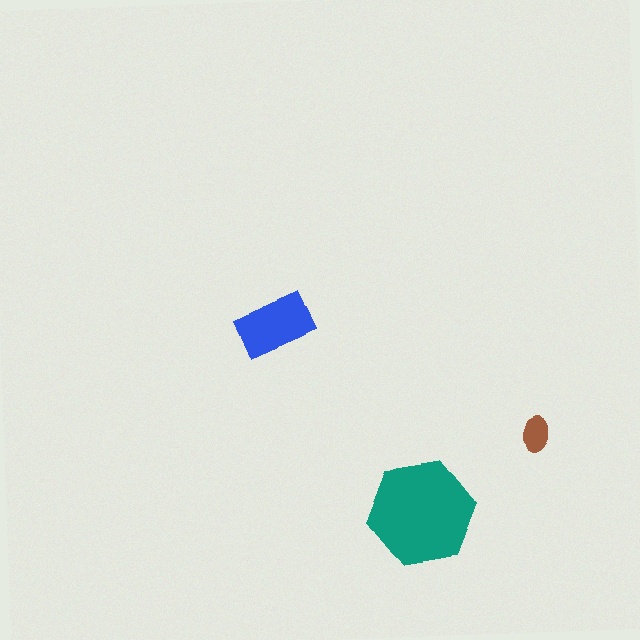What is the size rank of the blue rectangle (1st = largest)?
2nd.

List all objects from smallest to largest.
The brown ellipse, the blue rectangle, the teal hexagon.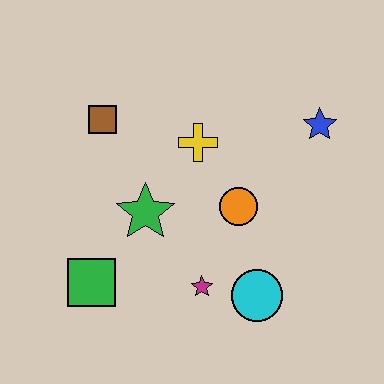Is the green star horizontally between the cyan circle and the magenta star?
No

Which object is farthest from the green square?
The blue star is farthest from the green square.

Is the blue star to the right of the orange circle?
Yes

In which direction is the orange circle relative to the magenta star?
The orange circle is above the magenta star.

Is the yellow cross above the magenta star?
Yes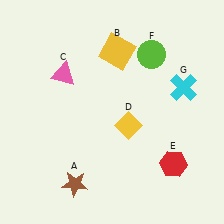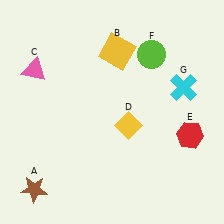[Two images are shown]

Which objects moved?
The objects that moved are: the brown star (A), the pink triangle (C), the red hexagon (E).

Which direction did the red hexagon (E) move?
The red hexagon (E) moved up.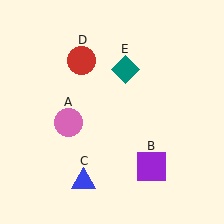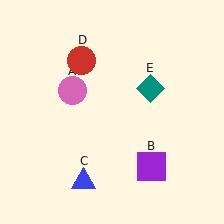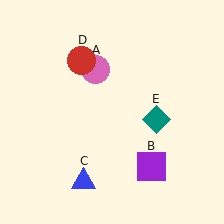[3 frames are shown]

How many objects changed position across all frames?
2 objects changed position: pink circle (object A), teal diamond (object E).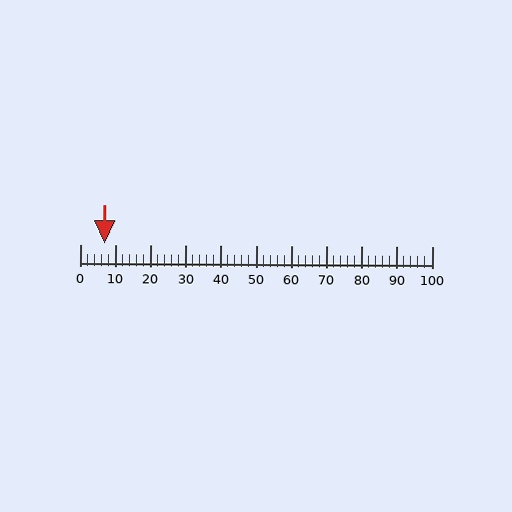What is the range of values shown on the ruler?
The ruler shows values from 0 to 100.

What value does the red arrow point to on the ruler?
The red arrow points to approximately 7.